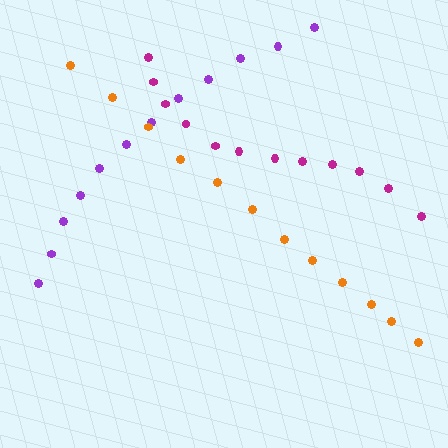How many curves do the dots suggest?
There are 3 distinct paths.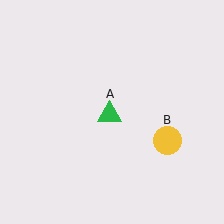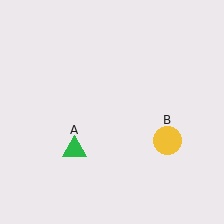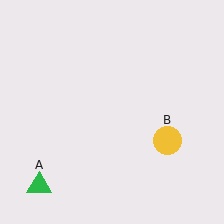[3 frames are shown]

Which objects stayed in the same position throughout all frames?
Yellow circle (object B) remained stationary.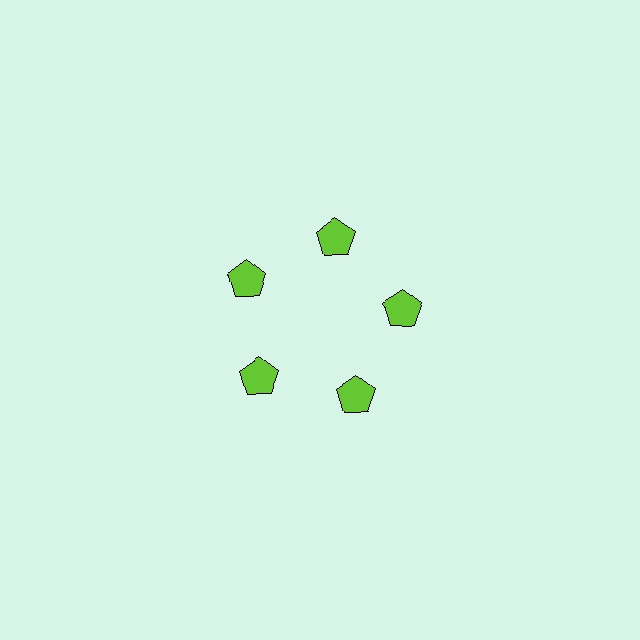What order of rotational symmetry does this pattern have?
This pattern has 5-fold rotational symmetry.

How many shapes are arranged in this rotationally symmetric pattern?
There are 5 shapes, arranged in 5 groups of 1.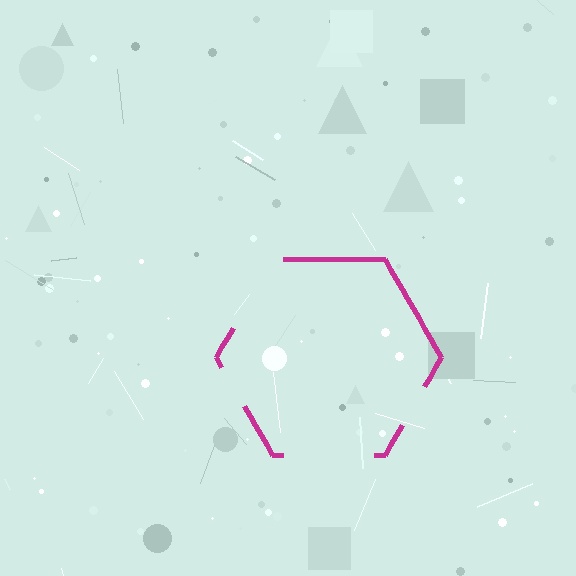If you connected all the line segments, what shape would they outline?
They would outline a hexagon.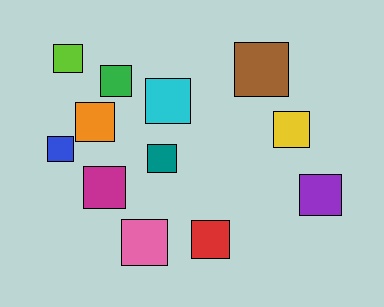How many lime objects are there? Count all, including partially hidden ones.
There is 1 lime object.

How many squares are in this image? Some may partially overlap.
There are 12 squares.